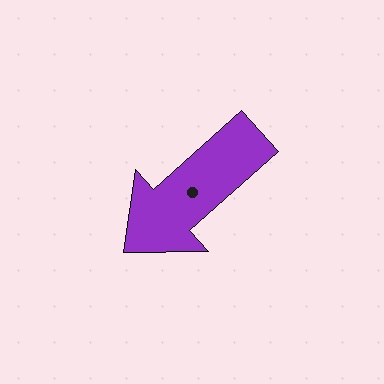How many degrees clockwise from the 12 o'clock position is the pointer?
Approximately 228 degrees.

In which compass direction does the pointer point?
Southwest.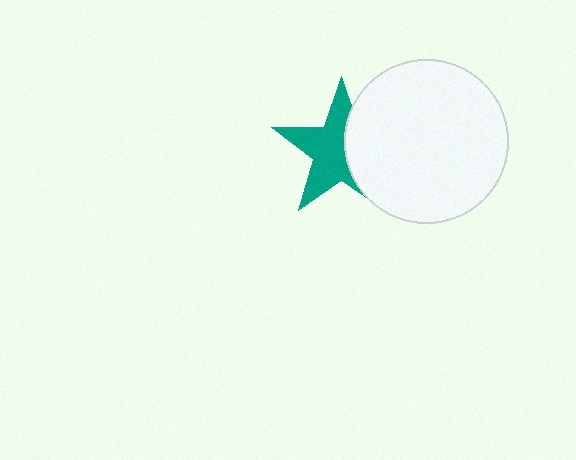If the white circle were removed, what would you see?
You would see the complete teal star.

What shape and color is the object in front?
The object in front is a white circle.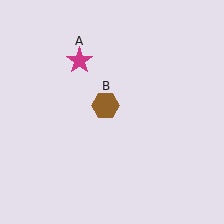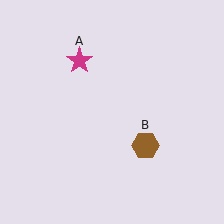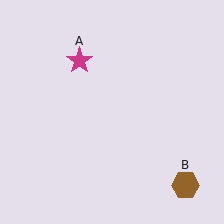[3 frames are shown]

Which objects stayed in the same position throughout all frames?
Magenta star (object A) remained stationary.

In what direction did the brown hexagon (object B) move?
The brown hexagon (object B) moved down and to the right.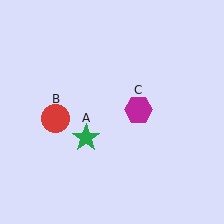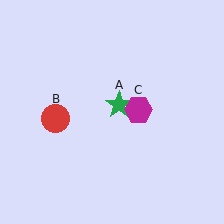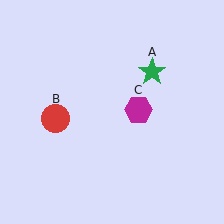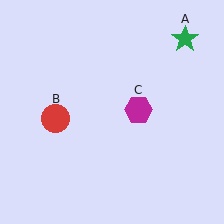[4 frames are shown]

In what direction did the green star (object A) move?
The green star (object A) moved up and to the right.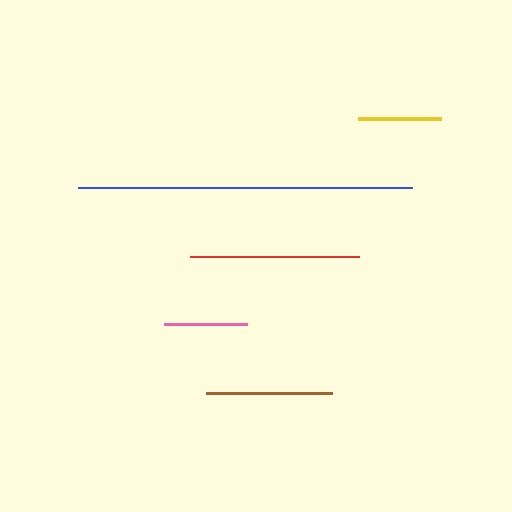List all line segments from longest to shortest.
From longest to shortest: blue, red, brown, yellow, pink.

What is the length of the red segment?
The red segment is approximately 169 pixels long.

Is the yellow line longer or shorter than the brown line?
The brown line is longer than the yellow line.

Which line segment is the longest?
The blue line is the longest at approximately 334 pixels.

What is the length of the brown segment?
The brown segment is approximately 127 pixels long.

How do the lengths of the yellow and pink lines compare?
The yellow and pink lines are approximately the same length.